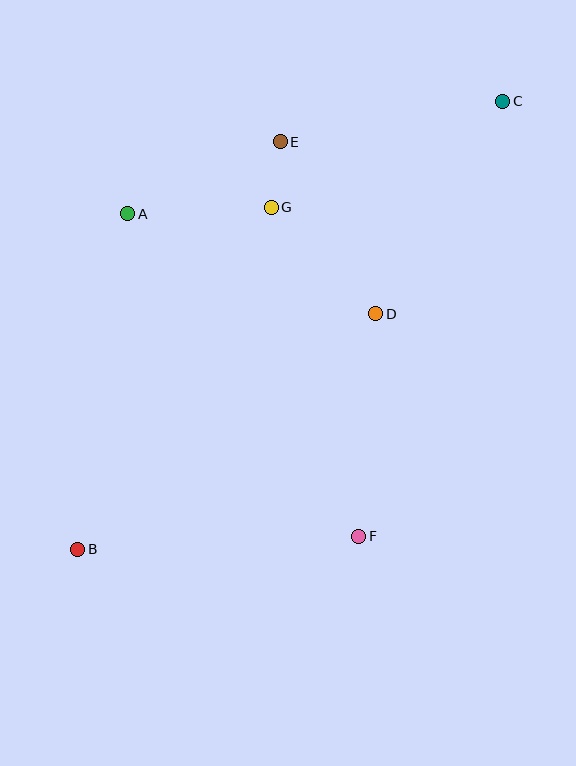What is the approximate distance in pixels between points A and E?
The distance between A and E is approximately 169 pixels.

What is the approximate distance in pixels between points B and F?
The distance between B and F is approximately 281 pixels.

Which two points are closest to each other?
Points E and G are closest to each other.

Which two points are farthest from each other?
Points B and C are farthest from each other.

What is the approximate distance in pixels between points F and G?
The distance between F and G is approximately 340 pixels.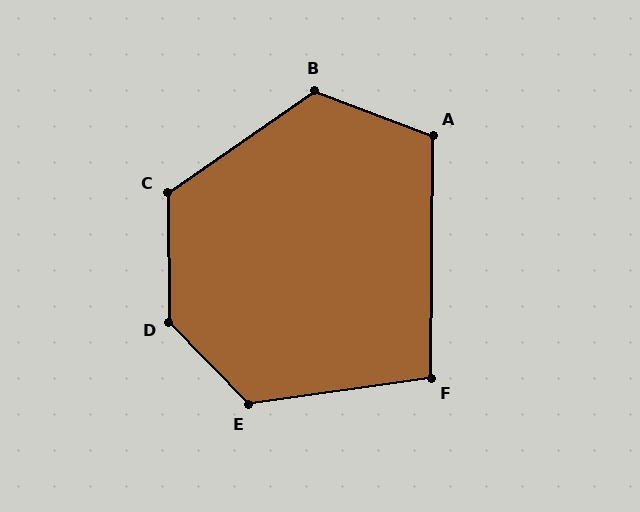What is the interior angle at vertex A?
Approximately 110 degrees (obtuse).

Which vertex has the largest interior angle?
D, at approximately 136 degrees.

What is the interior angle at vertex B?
Approximately 125 degrees (obtuse).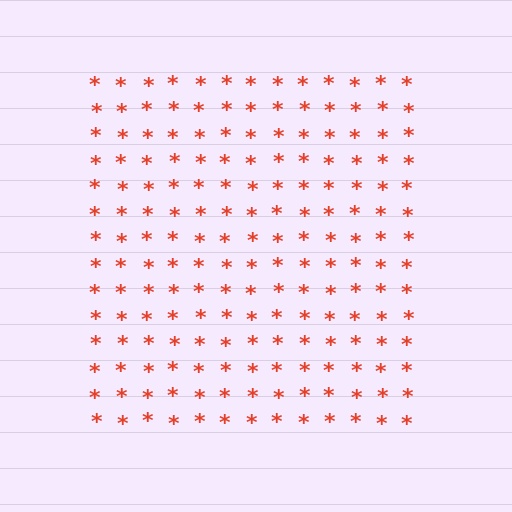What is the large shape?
The large shape is a square.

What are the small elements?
The small elements are asterisks.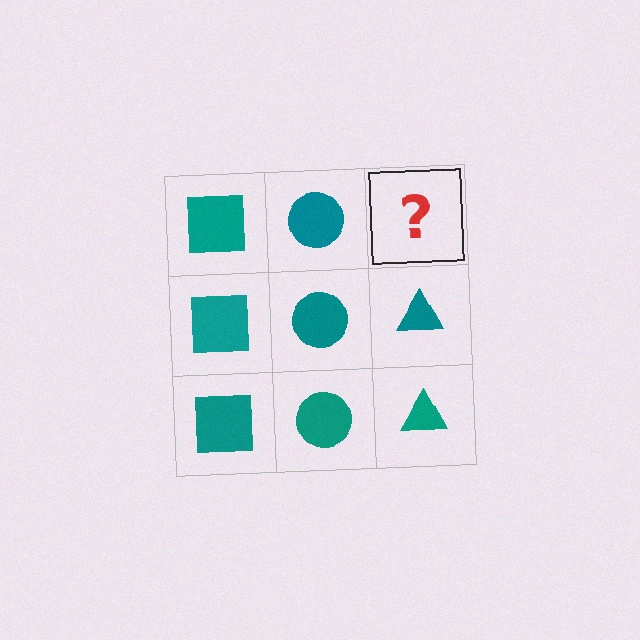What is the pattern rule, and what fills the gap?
The rule is that each column has a consistent shape. The gap should be filled with a teal triangle.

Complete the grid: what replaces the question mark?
The question mark should be replaced with a teal triangle.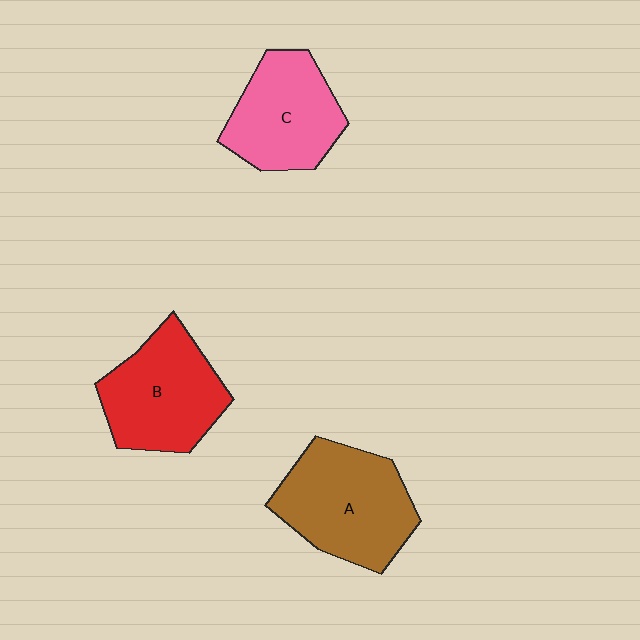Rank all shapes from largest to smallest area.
From largest to smallest: A (brown), B (red), C (pink).